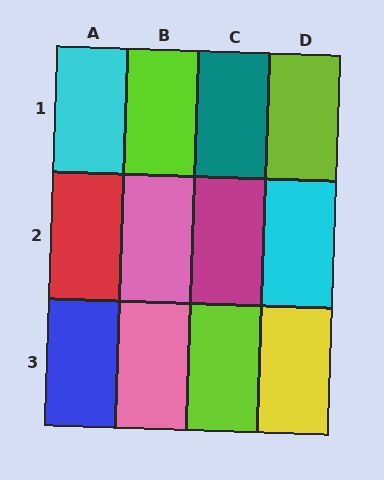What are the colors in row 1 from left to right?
Cyan, lime, teal, lime.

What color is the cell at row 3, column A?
Blue.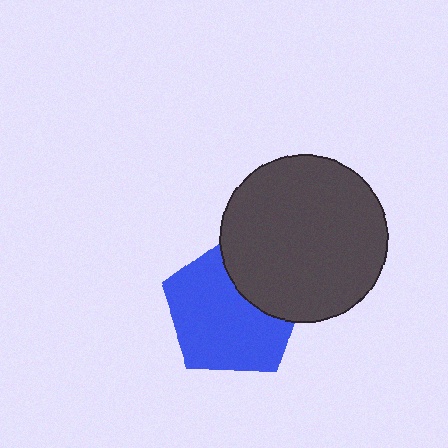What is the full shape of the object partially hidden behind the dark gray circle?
The partially hidden object is a blue pentagon.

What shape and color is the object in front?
The object in front is a dark gray circle.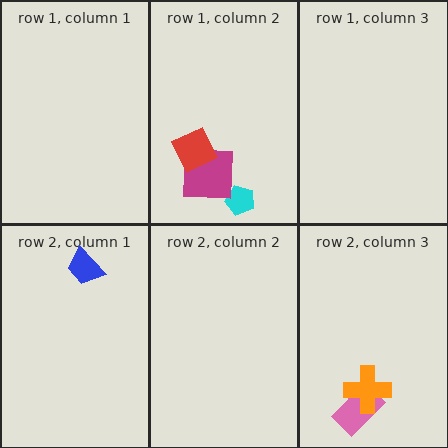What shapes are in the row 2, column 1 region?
The blue trapezoid.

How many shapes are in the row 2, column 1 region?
1.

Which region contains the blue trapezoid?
The row 2, column 1 region.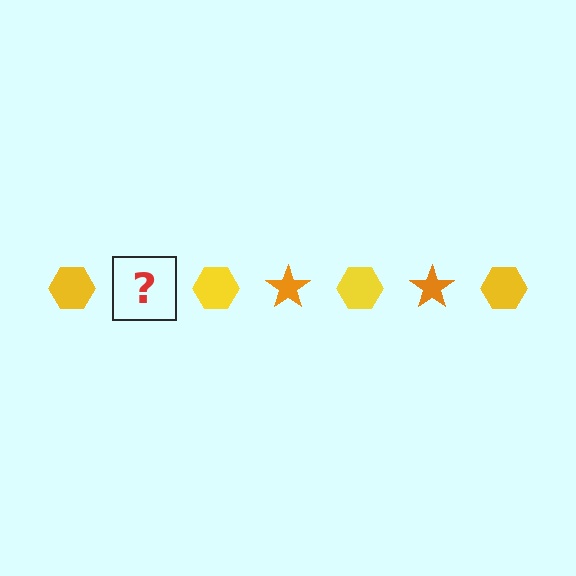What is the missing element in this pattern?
The missing element is an orange star.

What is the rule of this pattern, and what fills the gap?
The rule is that the pattern alternates between yellow hexagon and orange star. The gap should be filled with an orange star.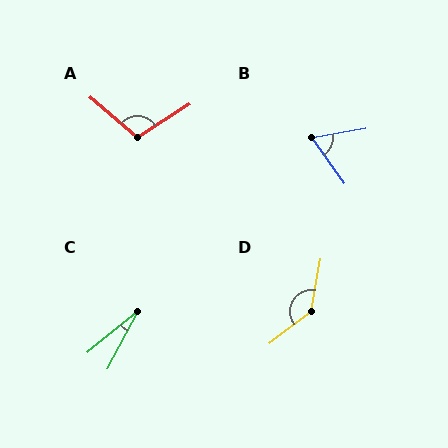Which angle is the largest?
D, at approximately 138 degrees.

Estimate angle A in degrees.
Approximately 107 degrees.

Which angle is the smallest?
C, at approximately 23 degrees.